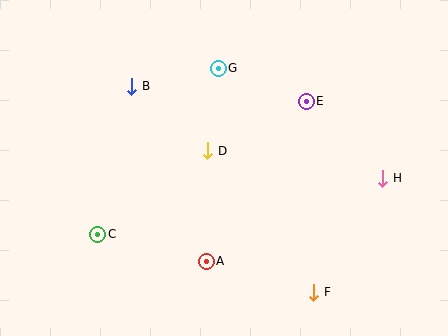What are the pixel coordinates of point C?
Point C is at (98, 234).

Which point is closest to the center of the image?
Point D at (208, 151) is closest to the center.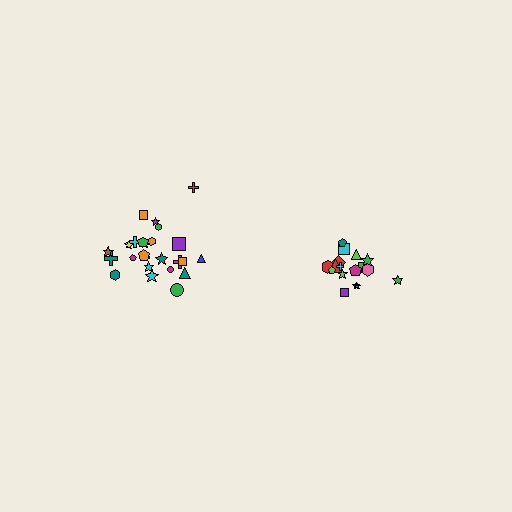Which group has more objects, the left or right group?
The left group.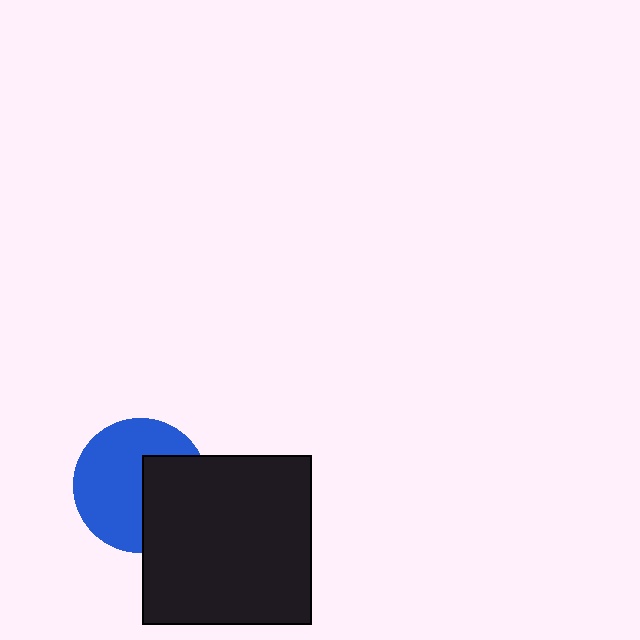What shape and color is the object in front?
The object in front is a black square.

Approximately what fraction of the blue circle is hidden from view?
Roughly 38% of the blue circle is hidden behind the black square.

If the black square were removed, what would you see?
You would see the complete blue circle.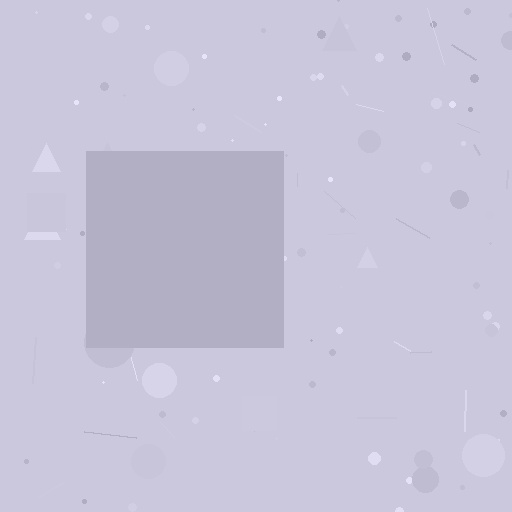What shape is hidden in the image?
A square is hidden in the image.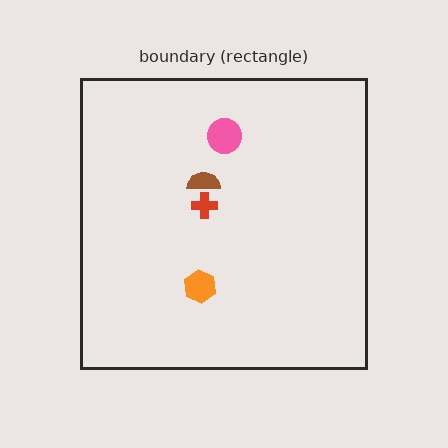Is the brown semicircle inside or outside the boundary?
Inside.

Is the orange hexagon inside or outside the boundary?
Inside.